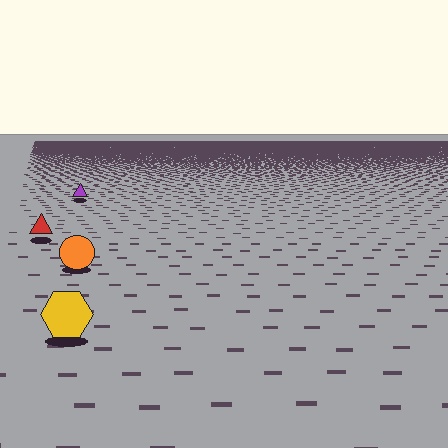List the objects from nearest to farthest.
From nearest to farthest: the yellow hexagon, the orange circle, the red triangle, the purple triangle.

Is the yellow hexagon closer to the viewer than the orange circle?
Yes. The yellow hexagon is closer — you can tell from the texture gradient: the ground texture is coarser near it.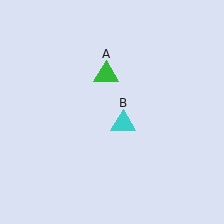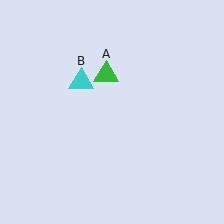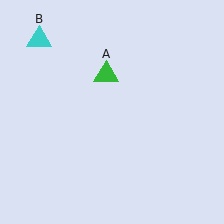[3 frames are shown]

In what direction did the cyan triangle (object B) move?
The cyan triangle (object B) moved up and to the left.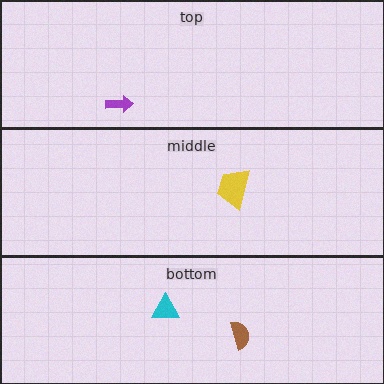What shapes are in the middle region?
The yellow trapezoid.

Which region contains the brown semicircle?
The bottom region.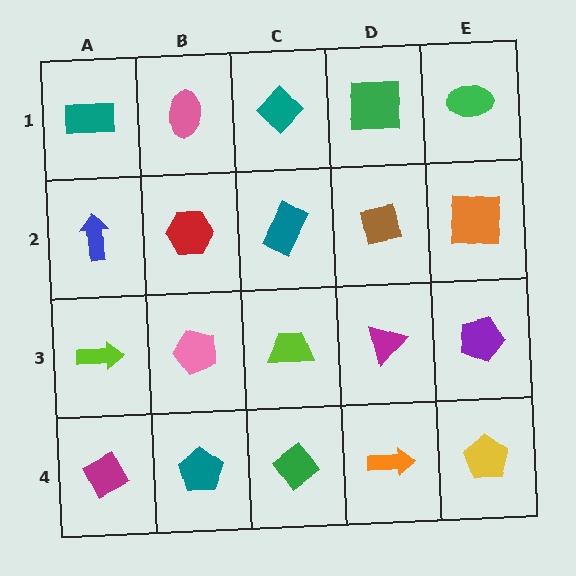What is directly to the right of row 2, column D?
An orange square.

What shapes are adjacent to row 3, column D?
A brown square (row 2, column D), an orange arrow (row 4, column D), a lime trapezoid (row 3, column C), a purple pentagon (row 3, column E).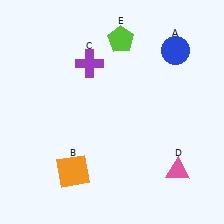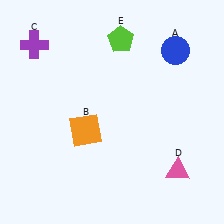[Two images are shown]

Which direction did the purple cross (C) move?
The purple cross (C) moved left.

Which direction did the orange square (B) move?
The orange square (B) moved up.